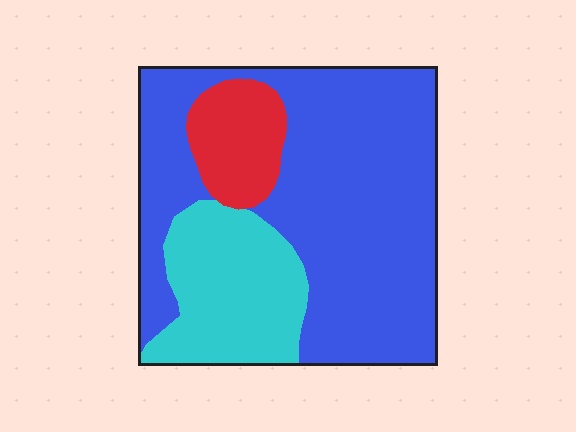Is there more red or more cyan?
Cyan.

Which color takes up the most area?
Blue, at roughly 65%.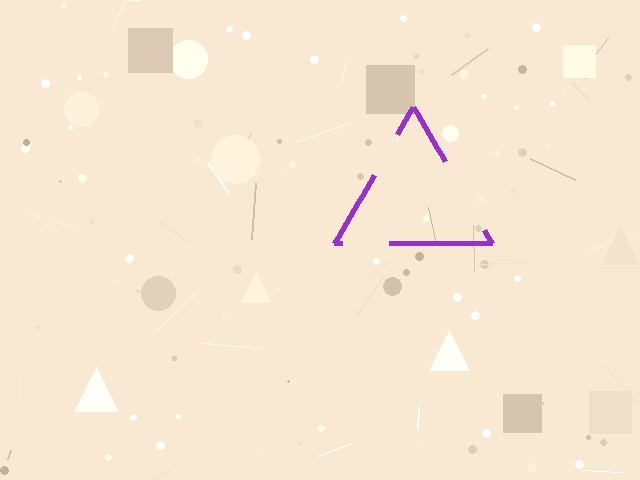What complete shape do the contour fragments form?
The contour fragments form a triangle.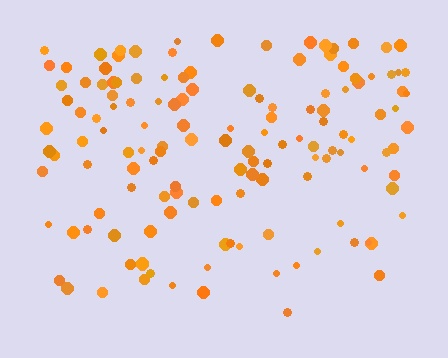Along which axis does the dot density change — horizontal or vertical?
Vertical.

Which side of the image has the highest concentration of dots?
The top.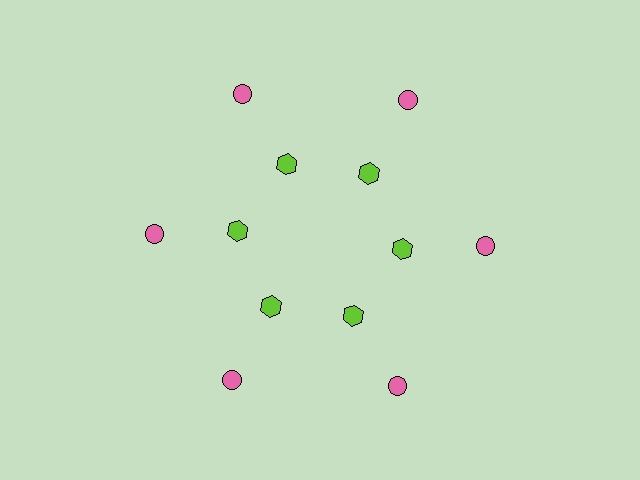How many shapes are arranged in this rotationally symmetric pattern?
There are 12 shapes, arranged in 6 groups of 2.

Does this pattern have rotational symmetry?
Yes, this pattern has 6-fold rotational symmetry. It looks the same after rotating 60 degrees around the center.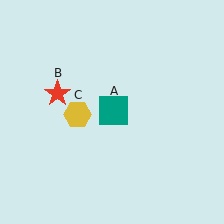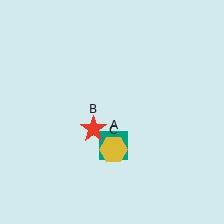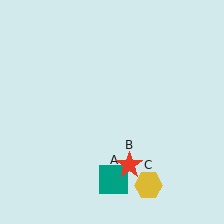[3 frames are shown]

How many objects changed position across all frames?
3 objects changed position: teal square (object A), red star (object B), yellow hexagon (object C).